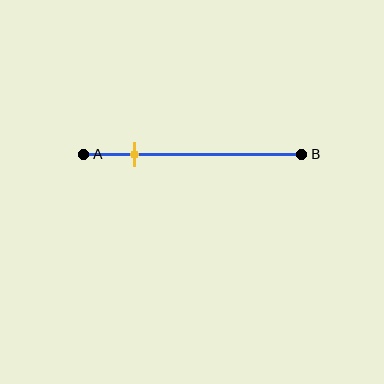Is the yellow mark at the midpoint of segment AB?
No, the mark is at about 25% from A, not at the 50% midpoint.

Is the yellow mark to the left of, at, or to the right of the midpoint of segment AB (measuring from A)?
The yellow mark is to the left of the midpoint of segment AB.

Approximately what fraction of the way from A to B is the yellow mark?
The yellow mark is approximately 25% of the way from A to B.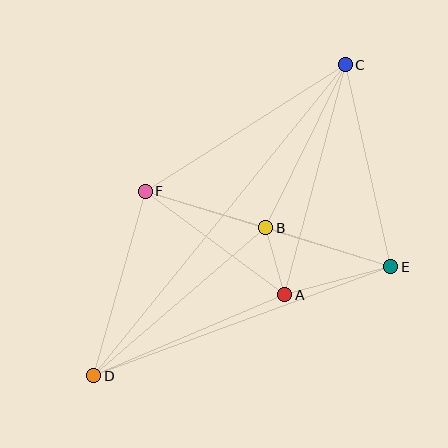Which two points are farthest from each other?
Points C and D are farthest from each other.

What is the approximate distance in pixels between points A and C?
The distance between A and C is approximately 238 pixels.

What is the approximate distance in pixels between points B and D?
The distance between B and D is approximately 227 pixels.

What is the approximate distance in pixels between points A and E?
The distance between A and E is approximately 110 pixels.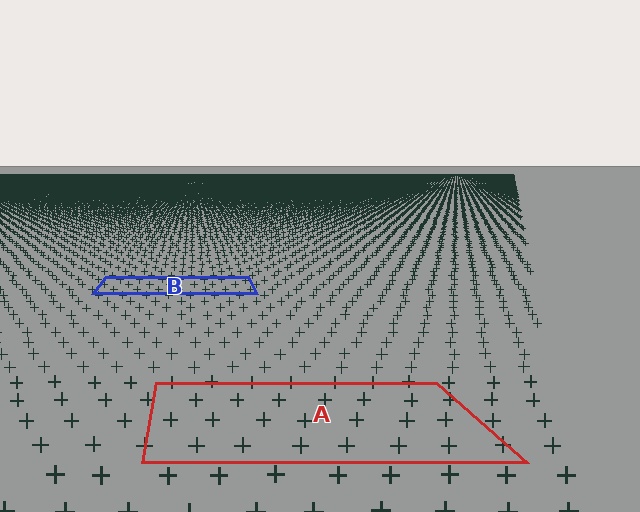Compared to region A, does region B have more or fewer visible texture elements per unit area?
Region B has more texture elements per unit area — they are packed more densely because it is farther away.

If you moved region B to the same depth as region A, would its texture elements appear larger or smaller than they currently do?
They would appear larger. At a closer depth, the same texture elements are projected at a bigger on-screen size.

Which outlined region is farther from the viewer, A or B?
Region B is farther from the viewer — the texture elements inside it appear smaller and more densely packed.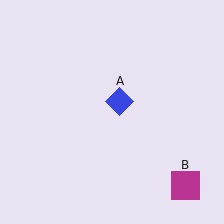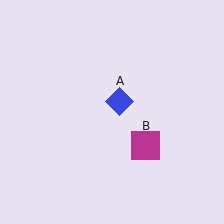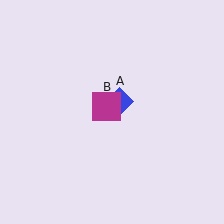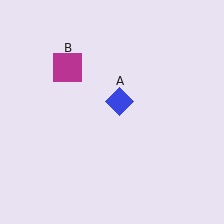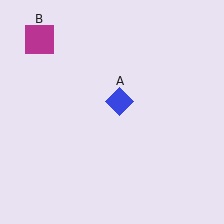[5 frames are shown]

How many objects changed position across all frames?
1 object changed position: magenta square (object B).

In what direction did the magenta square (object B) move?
The magenta square (object B) moved up and to the left.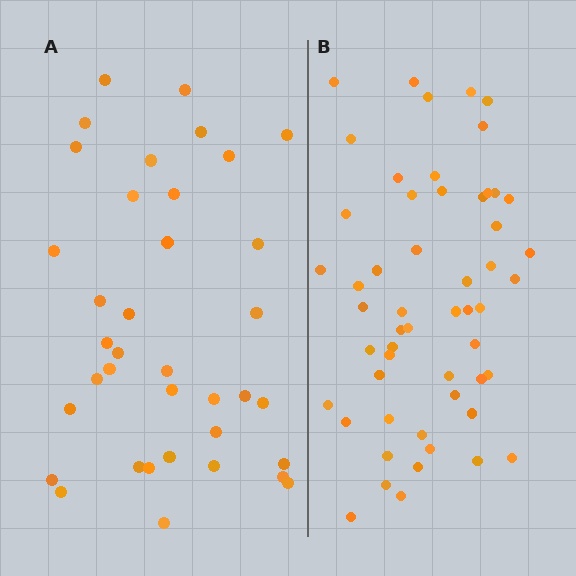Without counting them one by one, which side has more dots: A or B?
Region B (the right region) has more dots.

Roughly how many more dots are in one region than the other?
Region B has approximately 15 more dots than region A.